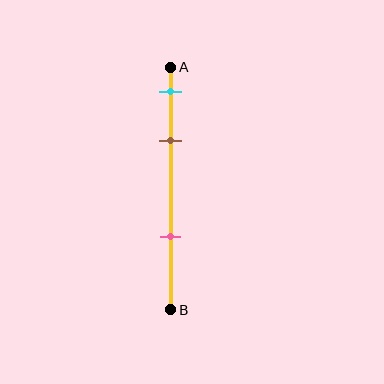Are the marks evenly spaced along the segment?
No, the marks are not evenly spaced.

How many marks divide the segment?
There are 3 marks dividing the segment.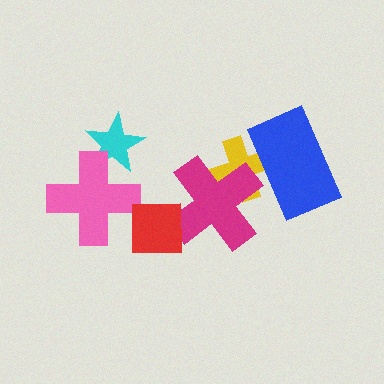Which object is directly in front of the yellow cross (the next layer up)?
The magenta cross is directly in front of the yellow cross.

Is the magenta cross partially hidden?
Yes, it is partially covered by another shape.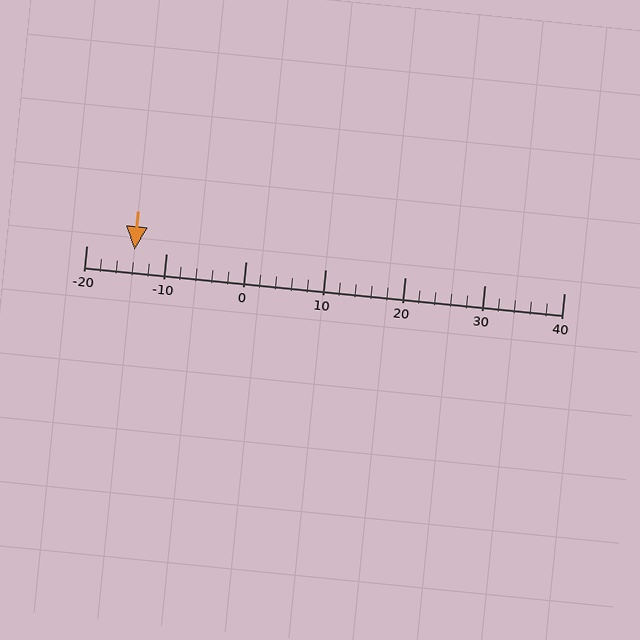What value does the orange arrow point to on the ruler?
The orange arrow points to approximately -14.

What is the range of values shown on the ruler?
The ruler shows values from -20 to 40.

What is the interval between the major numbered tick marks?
The major tick marks are spaced 10 units apart.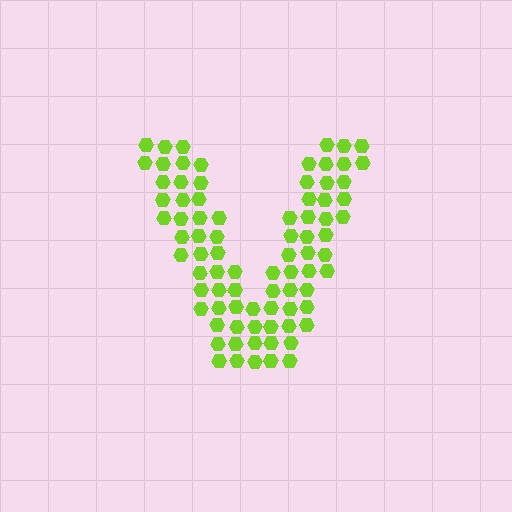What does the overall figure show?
The overall figure shows the letter V.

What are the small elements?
The small elements are hexagons.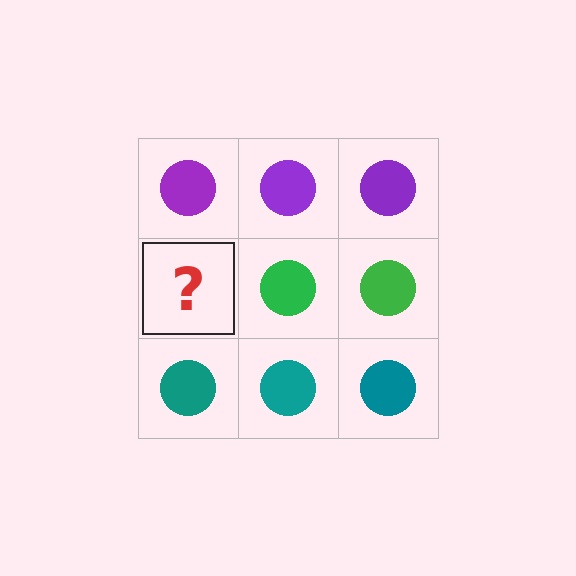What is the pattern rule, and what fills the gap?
The rule is that each row has a consistent color. The gap should be filled with a green circle.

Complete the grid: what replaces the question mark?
The question mark should be replaced with a green circle.